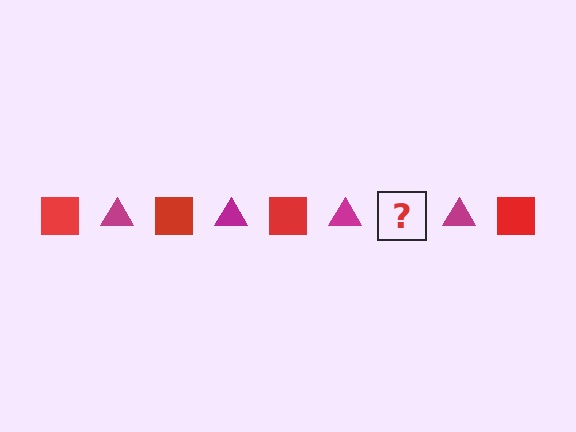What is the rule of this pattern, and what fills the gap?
The rule is that the pattern alternates between red square and magenta triangle. The gap should be filled with a red square.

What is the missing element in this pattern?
The missing element is a red square.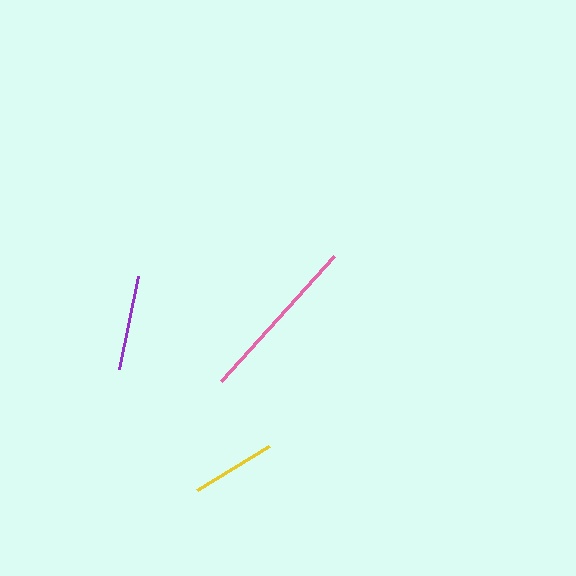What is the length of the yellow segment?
The yellow segment is approximately 84 pixels long.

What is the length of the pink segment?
The pink segment is approximately 168 pixels long.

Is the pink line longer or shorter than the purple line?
The pink line is longer than the purple line.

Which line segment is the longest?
The pink line is the longest at approximately 168 pixels.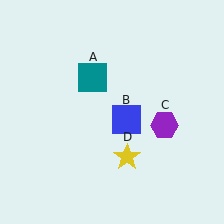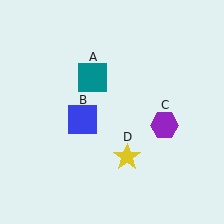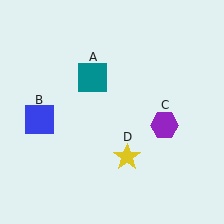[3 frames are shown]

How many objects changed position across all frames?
1 object changed position: blue square (object B).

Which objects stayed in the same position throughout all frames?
Teal square (object A) and purple hexagon (object C) and yellow star (object D) remained stationary.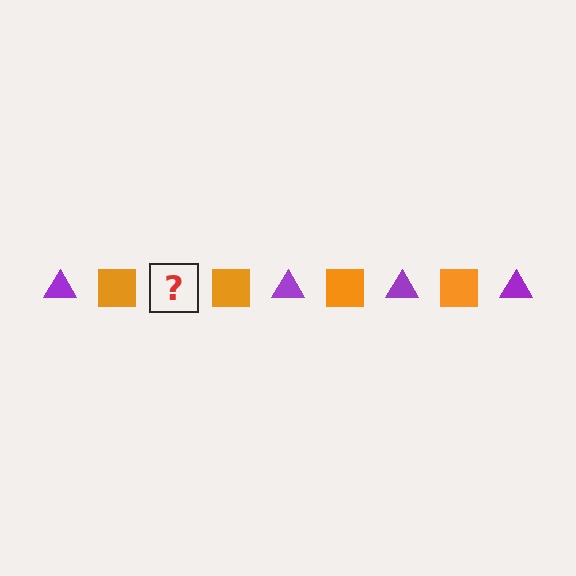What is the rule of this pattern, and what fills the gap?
The rule is that the pattern alternates between purple triangle and orange square. The gap should be filled with a purple triangle.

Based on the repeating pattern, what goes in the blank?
The blank should be a purple triangle.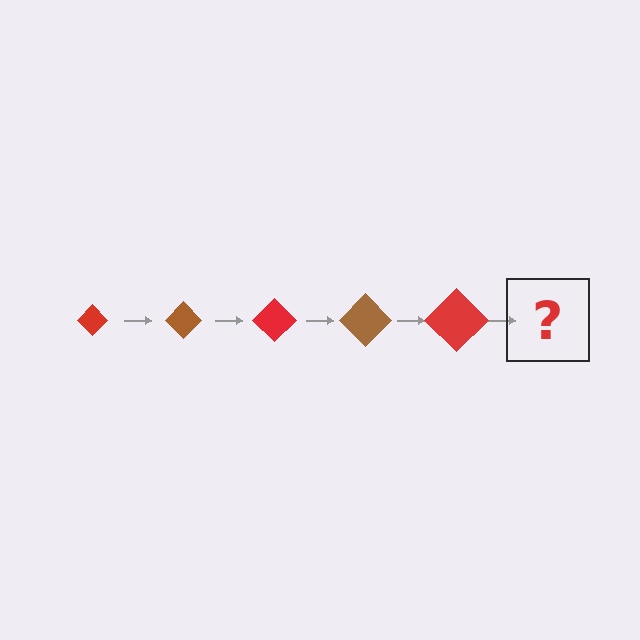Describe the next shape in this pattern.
It should be a brown diamond, larger than the previous one.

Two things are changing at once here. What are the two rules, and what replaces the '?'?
The two rules are that the diamond grows larger each step and the color cycles through red and brown. The '?' should be a brown diamond, larger than the previous one.